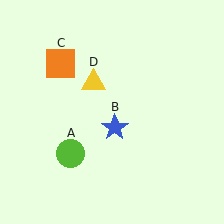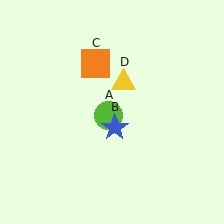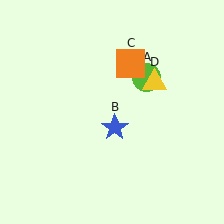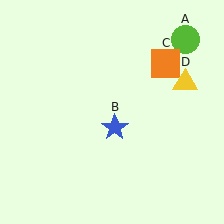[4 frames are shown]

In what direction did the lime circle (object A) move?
The lime circle (object A) moved up and to the right.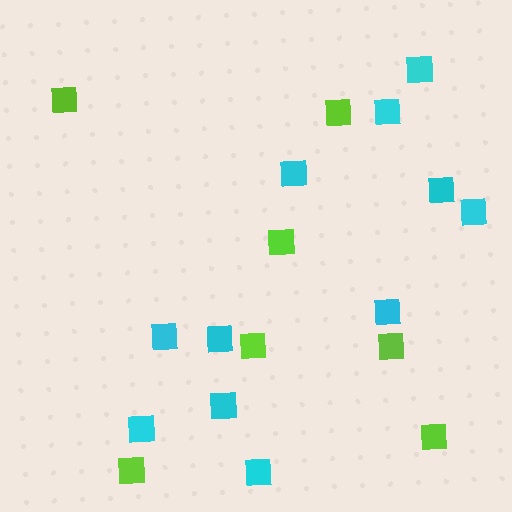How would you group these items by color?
There are 2 groups: one group of cyan squares (11) and one group of lime squares (7).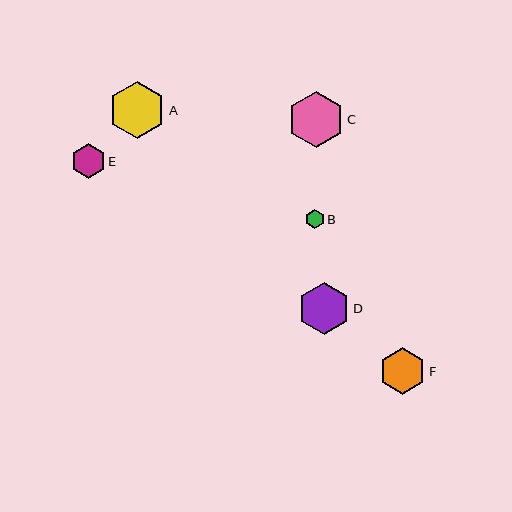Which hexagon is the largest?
Hexagon A is the largest with a size of approximately 57 pixels.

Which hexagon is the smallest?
Hexagon B is the smallest with a size of approximately 19 pixels.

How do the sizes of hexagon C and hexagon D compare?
Hexagon C and hexagon D are approximately the same size.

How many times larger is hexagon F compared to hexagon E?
Hexagon F is approximately 1.3 times the size of hexagon E.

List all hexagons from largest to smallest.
From largest to smallest: A, C, D, F, E, B.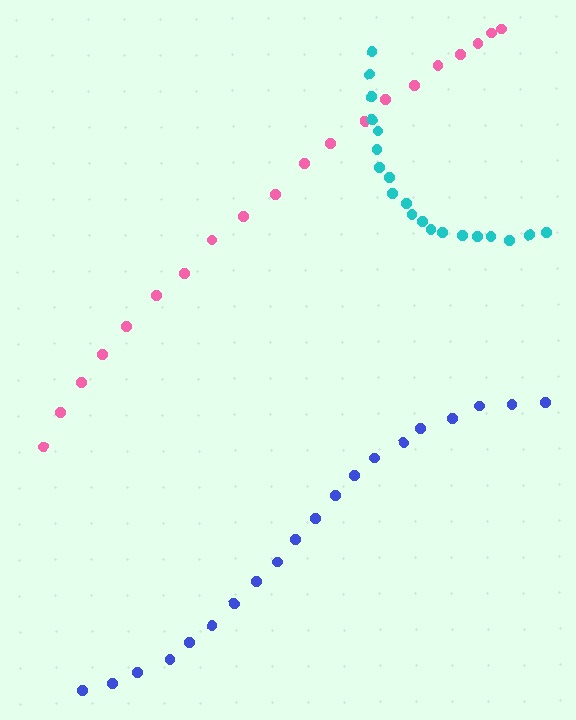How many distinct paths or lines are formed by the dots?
There are 3 distinct paths.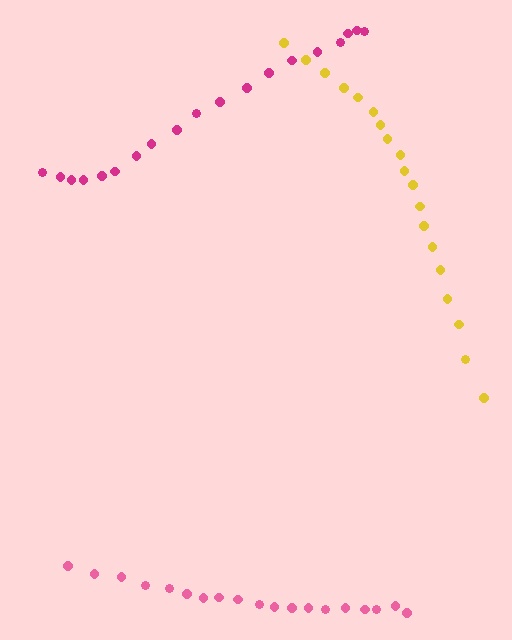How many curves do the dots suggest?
There are 3 distinct paths.